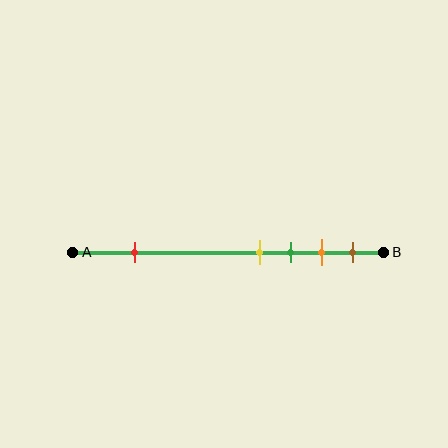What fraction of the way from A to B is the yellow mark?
The yellow mark is approximately 60% (0.6) of the way from A to B.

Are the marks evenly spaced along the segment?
No, the marks are not evenly spaced.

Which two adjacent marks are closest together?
The yellow and green marks are the closest adjacent pair.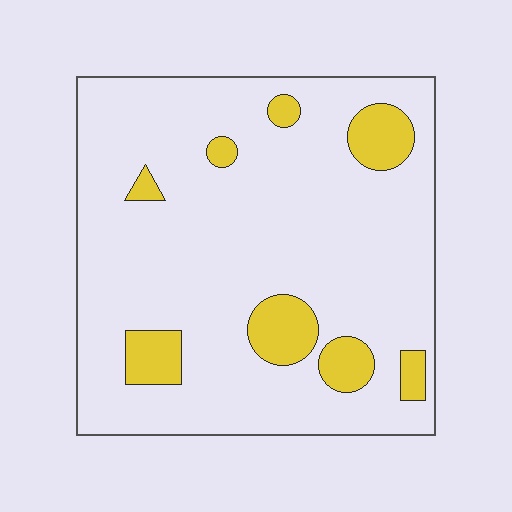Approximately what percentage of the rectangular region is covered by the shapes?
Approximately 15%.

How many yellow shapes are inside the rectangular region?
8.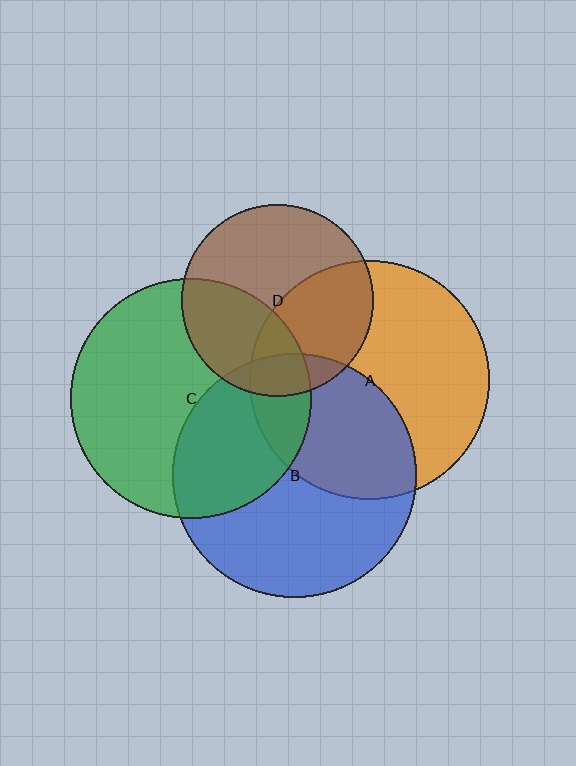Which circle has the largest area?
Circle B (blue).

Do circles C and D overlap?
Yes.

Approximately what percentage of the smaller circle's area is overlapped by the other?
Approximately 35%.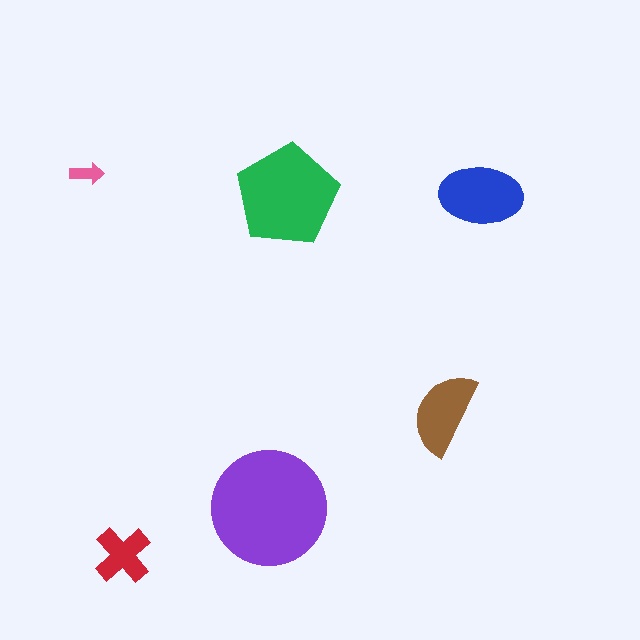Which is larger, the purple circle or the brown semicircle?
The purple circle.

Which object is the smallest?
The pink arrow.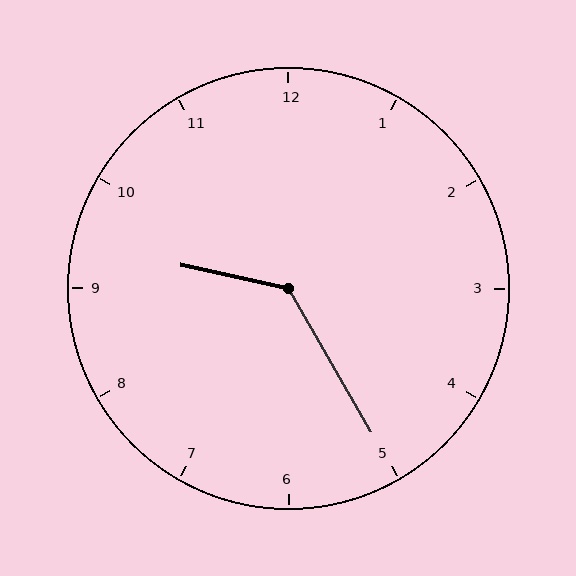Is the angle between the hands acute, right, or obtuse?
It is obtuse.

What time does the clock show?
9:25.